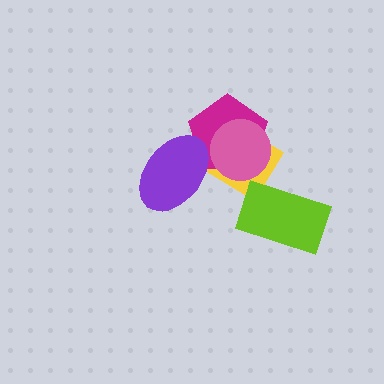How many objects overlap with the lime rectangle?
1 object overlaps with the lime rectangle.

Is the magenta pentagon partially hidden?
Yes, it is partially covered by another shape.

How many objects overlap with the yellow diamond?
4 objects overlap with the yellow diamond.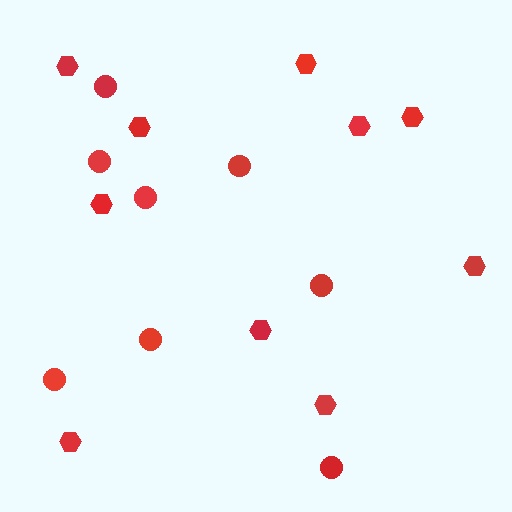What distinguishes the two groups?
There are 2 groups: one group of hexagons (10) and one group of circles (8).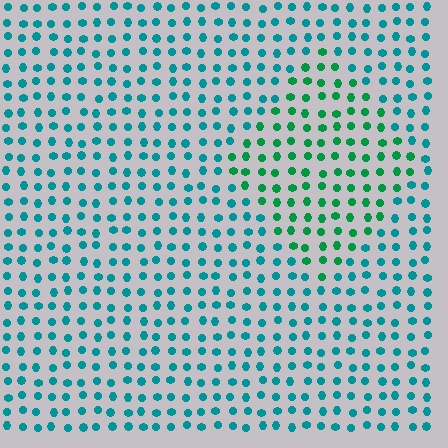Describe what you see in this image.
The image is filled with small teal elements in a uniform arrangement. A diamond-shaped region is visible where the elements are tinted to a slightly different hue, forming a subtle color boundary.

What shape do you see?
I see a diamond.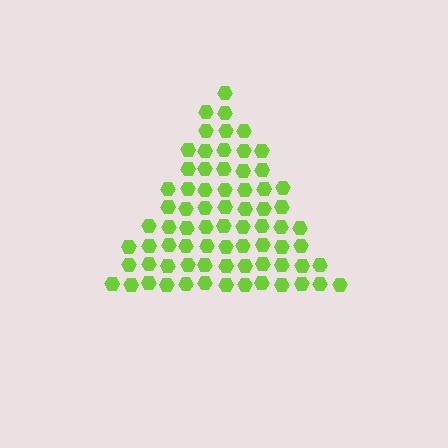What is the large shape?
The large shape is a triangle.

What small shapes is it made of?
It is made of small hexagons.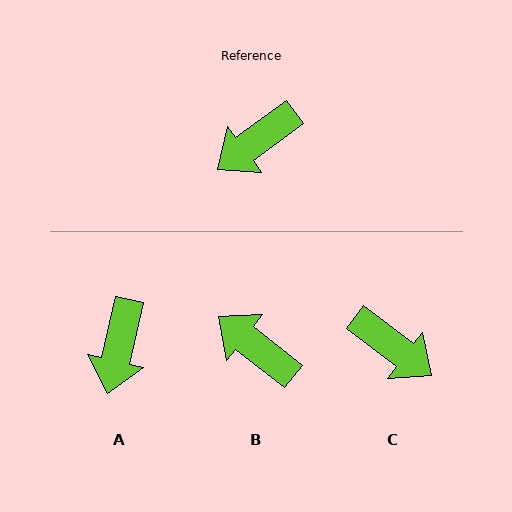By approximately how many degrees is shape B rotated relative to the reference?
Approximately 75 degrees clockwise.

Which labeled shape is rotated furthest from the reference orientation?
C, about 106 degrees away.